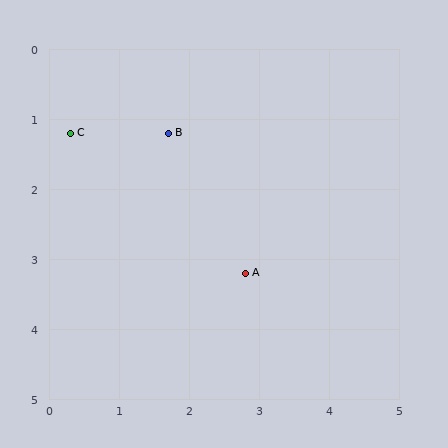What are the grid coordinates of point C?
Point C is at approximately (0.3, 1.2).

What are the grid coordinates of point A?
Point A is at approximately (2.8, 3.2).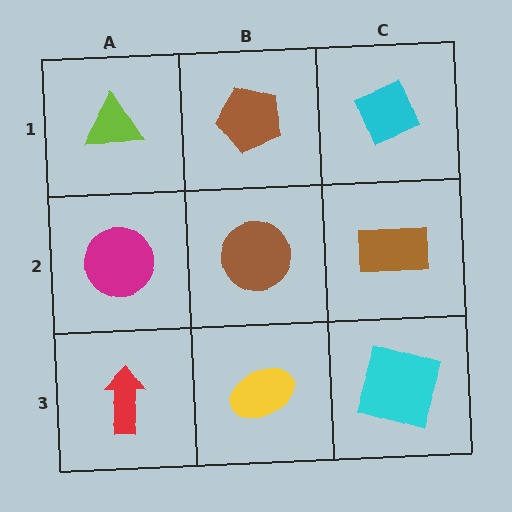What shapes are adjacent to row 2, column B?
A brown pentagon (row 1, column B), a yellow ellipse (row 3, column B), a magenta circle (row 2, column A), a brown rectangle (row 2, column C).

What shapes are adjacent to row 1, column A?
A magenta circle (row 2, column A), a brown pentagon (row 1, column B).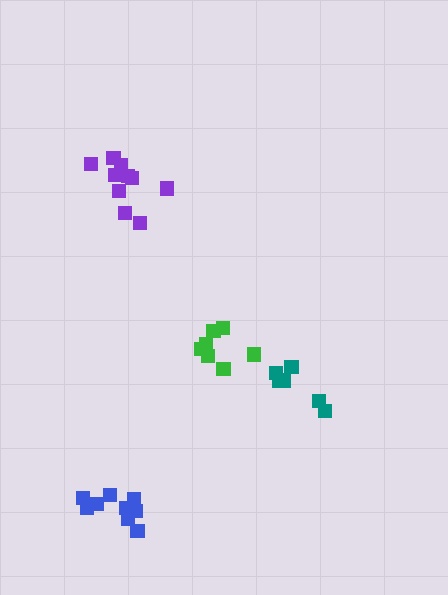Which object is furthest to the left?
The blue cluster is leftmost.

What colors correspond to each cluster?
The clusters are colored: teal, blue, green, purple.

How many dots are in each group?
Group 1: 6 dots, Group 2: 9 dots, Group 3: 8 dots, Group 4: 10 dots (33 total).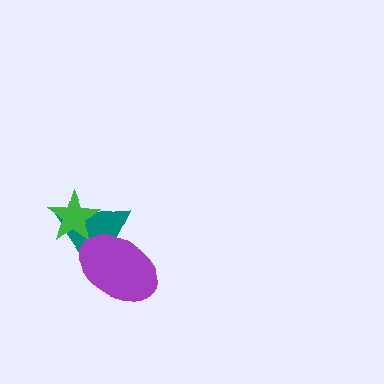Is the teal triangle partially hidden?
Yes, it is partially covered by another shape.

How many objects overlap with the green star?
1 object overlaps with the green star.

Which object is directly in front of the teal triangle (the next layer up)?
The green star is directly in front of the teal triangle.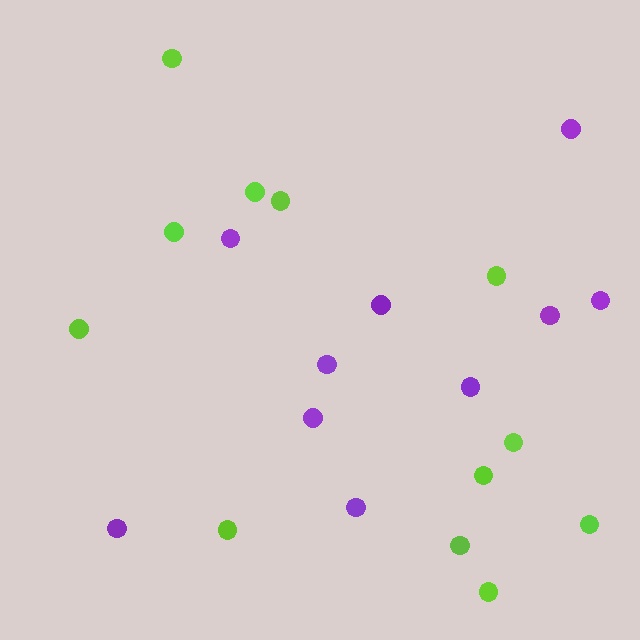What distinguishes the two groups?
There are 2 groups: one group of lime circles (12) and one group of purple circles (10).